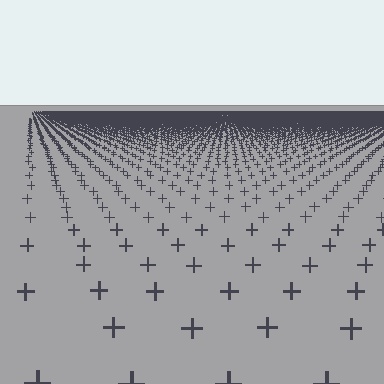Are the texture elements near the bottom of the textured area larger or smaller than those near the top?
Larger. Near the bottom, elements are closer to the viewer and appear at a bigger on-screen size.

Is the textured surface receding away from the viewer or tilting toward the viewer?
The surface is receding away from the viewer. Texture elements get smaller and denser toward the top.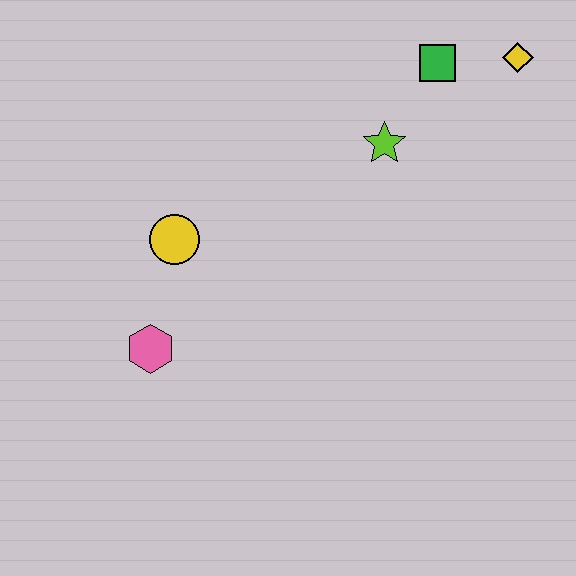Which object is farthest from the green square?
The pink hexagon is farthest from the green square.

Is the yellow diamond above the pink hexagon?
Yes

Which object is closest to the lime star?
The green square is closest to the lime star.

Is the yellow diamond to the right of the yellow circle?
Yes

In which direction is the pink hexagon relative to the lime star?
The pink hexagon is to the left of the lime star.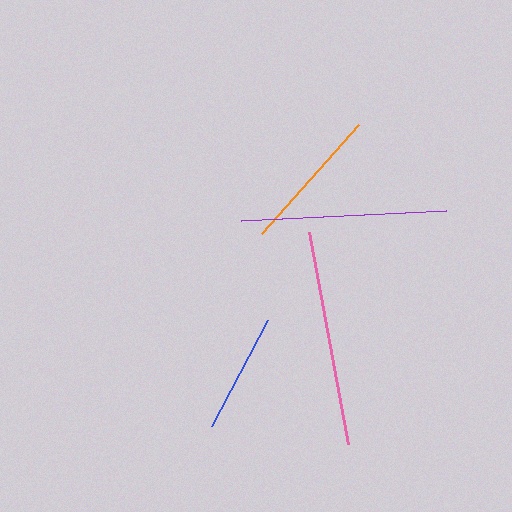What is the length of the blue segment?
The blue segment is approximately 120 pixels long.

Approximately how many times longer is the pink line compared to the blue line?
The pink line is approximately 1.8 times the length of the blue line.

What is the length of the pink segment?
The pink segment is approximately 216 pixels long.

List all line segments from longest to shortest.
From longest to shortest: pink, purple, orange, blue.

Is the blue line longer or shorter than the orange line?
The orange line is longer than the blue line.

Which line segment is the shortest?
The blue line is the shortest at approximately 120 pixels.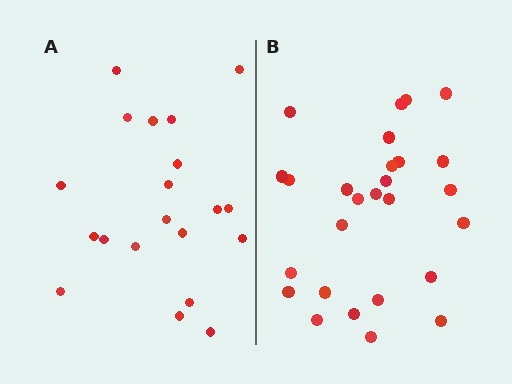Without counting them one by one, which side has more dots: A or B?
Region B (the right region) has more dots.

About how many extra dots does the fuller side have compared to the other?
Region B has roughly 8 or so more dots than region A.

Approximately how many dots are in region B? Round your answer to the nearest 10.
About 30 dots. (The exact count is 27, which rounds to 30.)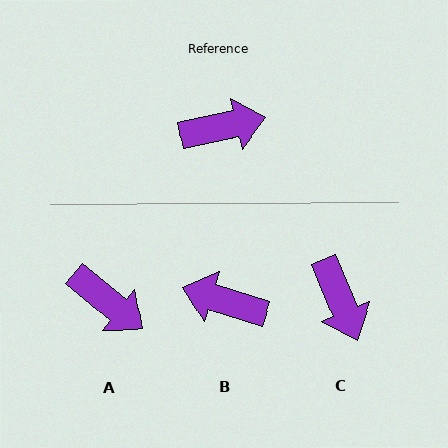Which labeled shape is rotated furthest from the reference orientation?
B, about 150 degrees away.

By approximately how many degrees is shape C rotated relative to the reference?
Approximately 80 degrees clockwise.